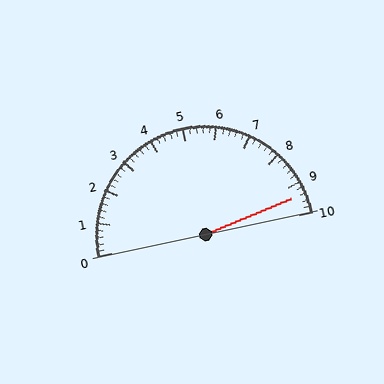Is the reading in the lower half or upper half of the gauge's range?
The reading is in the upper half of the range (0 to 10).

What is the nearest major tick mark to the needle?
The nearest major tick mark is 9.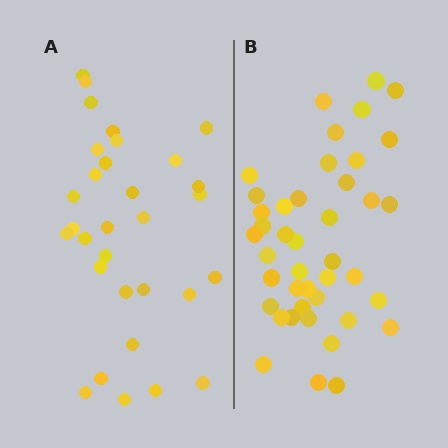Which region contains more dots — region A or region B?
Region B (the right region) has more dots.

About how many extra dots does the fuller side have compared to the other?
Region B has roughly 12 or so more dots than region A.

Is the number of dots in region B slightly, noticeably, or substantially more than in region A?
Region B has noticeably more, but not dramatically so. The ratio is roughly 1.4 to 1.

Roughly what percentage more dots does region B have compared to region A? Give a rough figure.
About 35% more.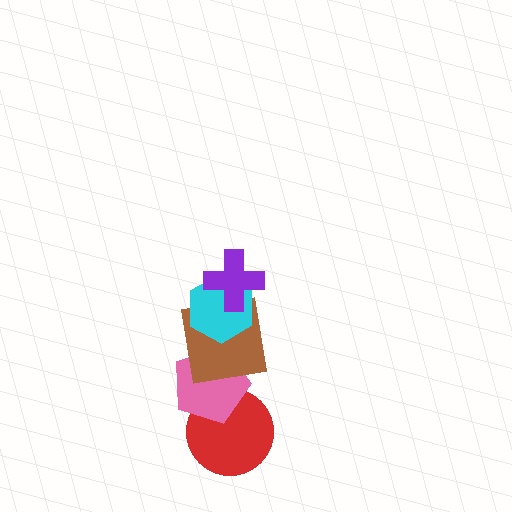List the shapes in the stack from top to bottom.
From top to bottom: the purple cross, the cyan hexagon, the brown square, the pink pentagon, the red circle.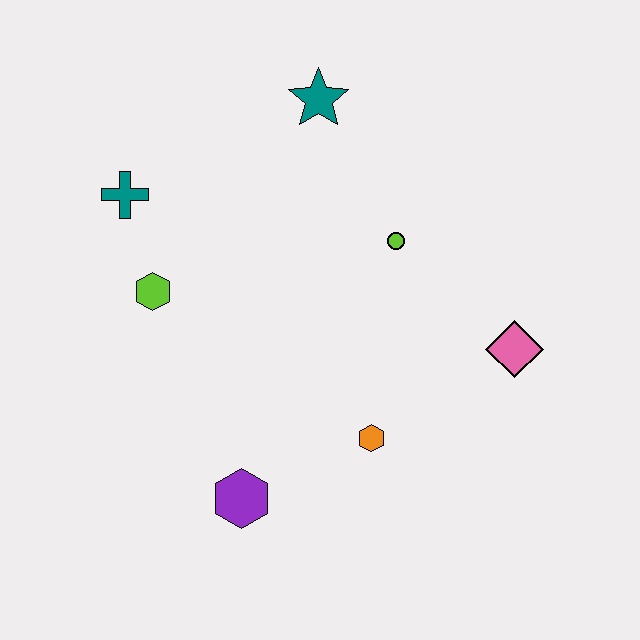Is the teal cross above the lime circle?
Yes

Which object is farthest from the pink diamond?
The teal cross is farthest from the pink diamond.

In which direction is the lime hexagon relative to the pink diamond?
The lime hexagon is to the left of the pink diamond.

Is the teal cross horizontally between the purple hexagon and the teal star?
No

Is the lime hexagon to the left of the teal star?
Yes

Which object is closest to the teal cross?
The lime hexagon is closest to the teal cross.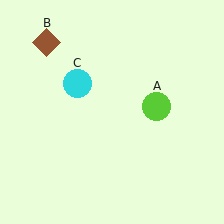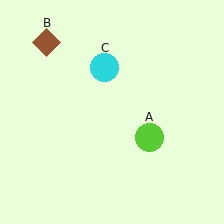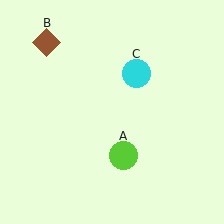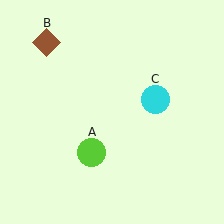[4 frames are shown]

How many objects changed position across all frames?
2 objects changed position: lime circle (object A), cyan circle (object C).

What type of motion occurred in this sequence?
The lime circle (object A), cyan circle (object C) rotated clockwise around the center of the scene.